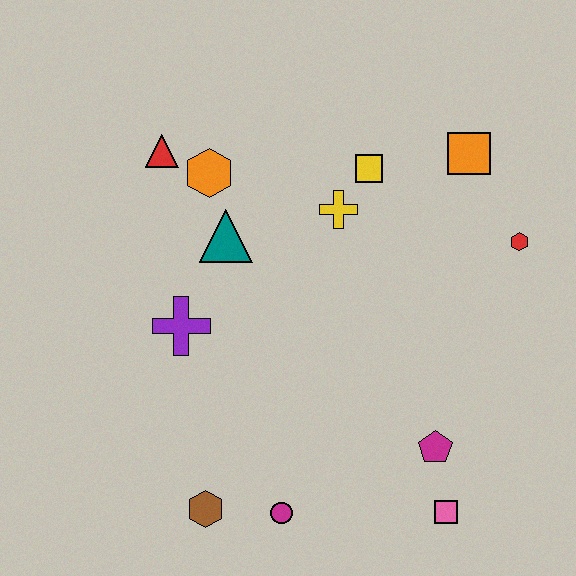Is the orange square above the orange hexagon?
Yes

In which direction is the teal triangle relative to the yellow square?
The teal triangle is to the left of the yellow square.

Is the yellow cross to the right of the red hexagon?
No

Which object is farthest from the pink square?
The red triangle is farthest from the pink square.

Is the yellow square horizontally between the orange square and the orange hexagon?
Yes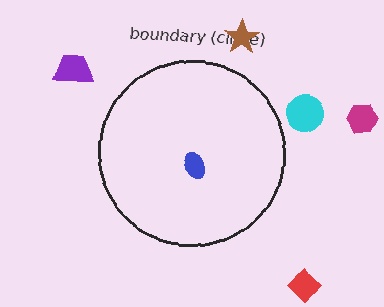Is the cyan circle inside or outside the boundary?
Outside.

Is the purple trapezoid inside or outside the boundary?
Outside.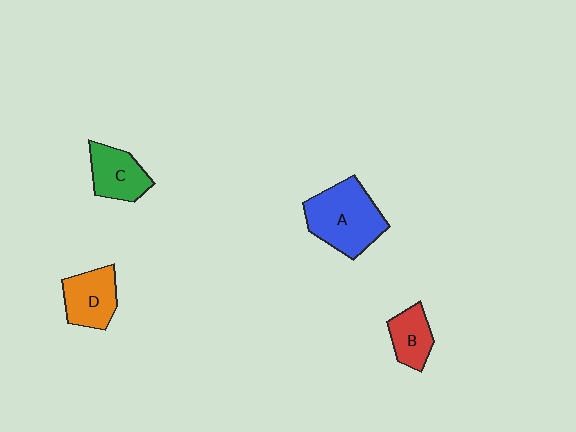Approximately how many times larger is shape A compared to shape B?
Approximately 2.1 times.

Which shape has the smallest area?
Shape B (red).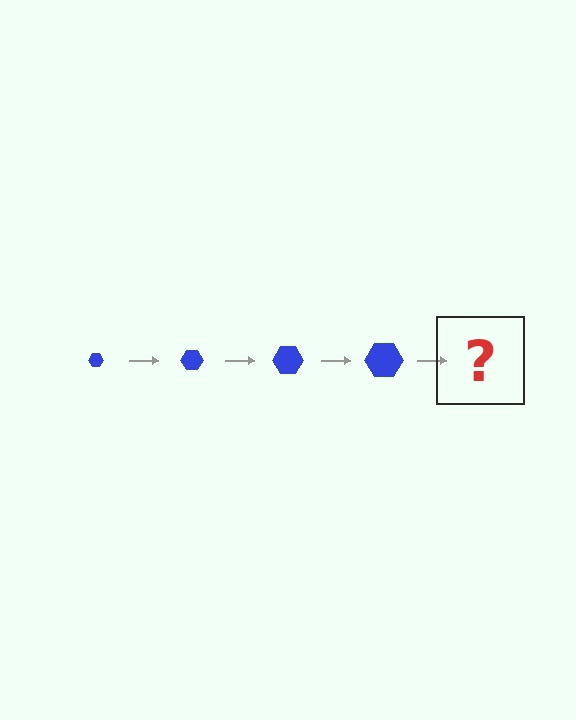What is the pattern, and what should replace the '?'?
The pattern is that the hexagon gets progressively larger each step. The '?' should be a blue hexagon, larger than the previous one.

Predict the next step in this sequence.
The next step is a blue hexagon, larger than the previous one.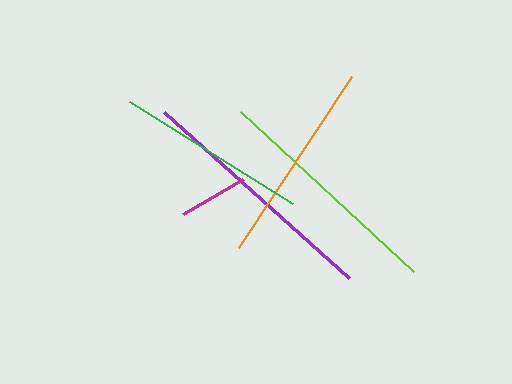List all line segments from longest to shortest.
From longest to shortest: purple, lime, orange, green, magenta.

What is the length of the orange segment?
The orange segment is approximately 205 pixels long.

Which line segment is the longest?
The purple line is the longest at approximately 248 pixels.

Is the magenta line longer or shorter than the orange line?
The orange line is longer than the magenta line.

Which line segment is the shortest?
The magenta line is the shortest at approximately 70 pixels.